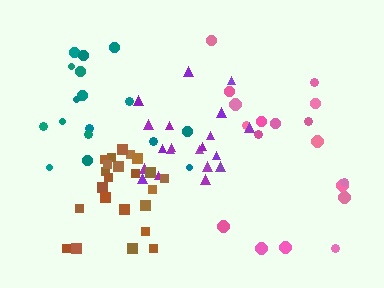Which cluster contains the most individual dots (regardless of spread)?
Brown (23).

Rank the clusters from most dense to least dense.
brown, purple, teal, pink.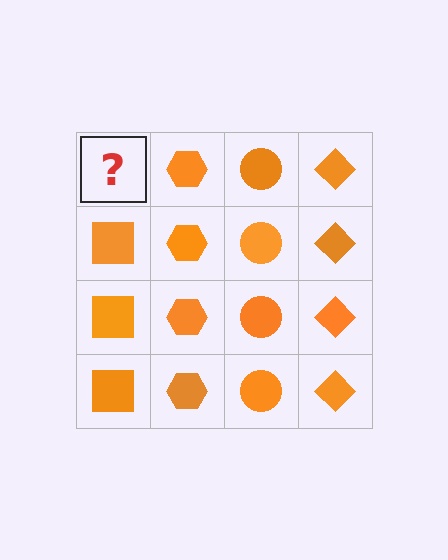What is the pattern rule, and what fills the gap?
The rule is that each column has a consistent shape. The gap should be filled with an orange square.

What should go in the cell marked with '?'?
The missing cell should contain an orange square.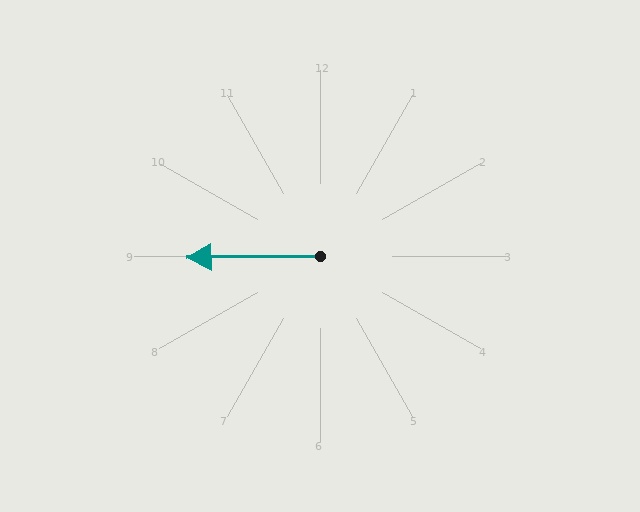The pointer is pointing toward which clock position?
Roughly 9 o'clock.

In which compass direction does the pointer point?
West.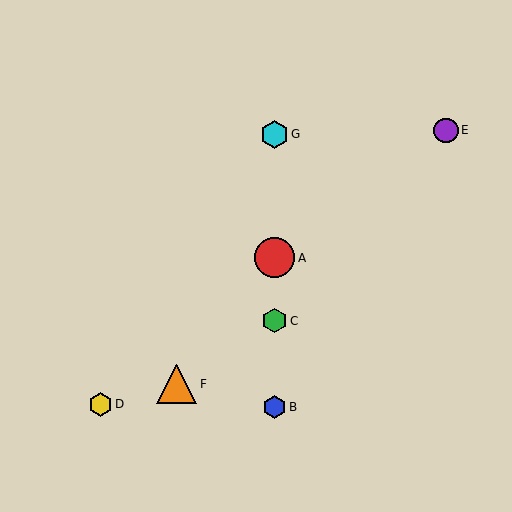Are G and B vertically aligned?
Yes, both are at x≈275.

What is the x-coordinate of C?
Object C is at x≈275.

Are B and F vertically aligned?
No, B is at x≈275 and F is at x≈177.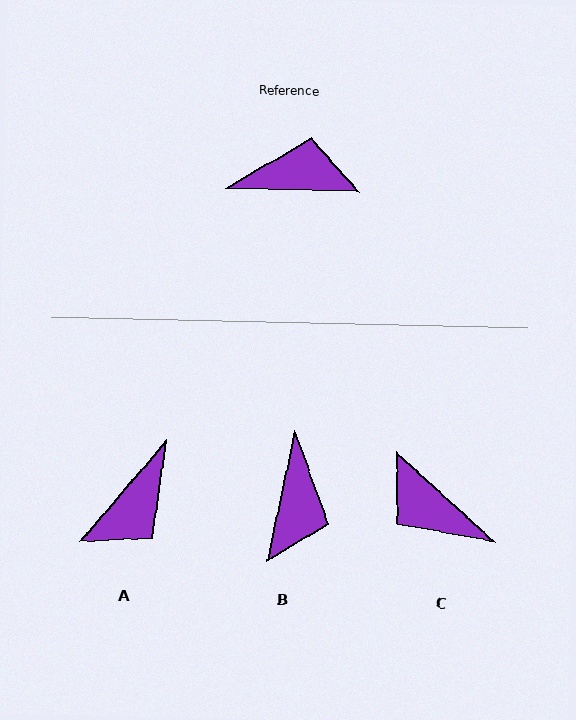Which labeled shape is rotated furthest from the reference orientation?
C, about 139 degrees away.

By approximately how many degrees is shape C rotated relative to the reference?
Approximately 139 degrees counter-clockwise.